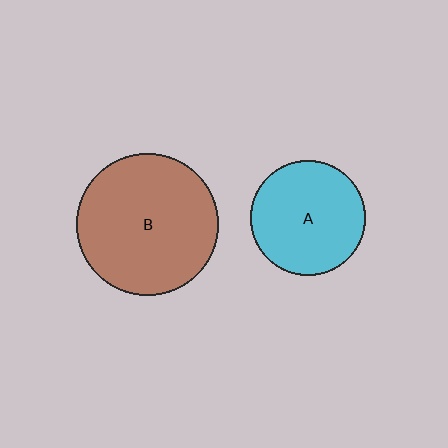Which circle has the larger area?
Circle B (brown).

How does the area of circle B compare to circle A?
Approximately 1.5 times.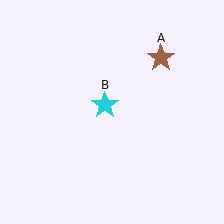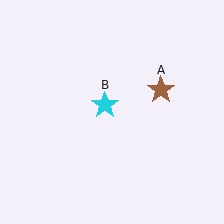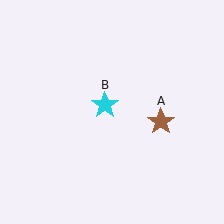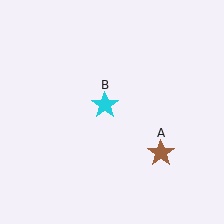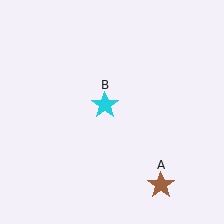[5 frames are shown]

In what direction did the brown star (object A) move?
The brown star (object A) moved down.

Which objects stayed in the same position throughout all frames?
Cyan star (object B) remained stationary.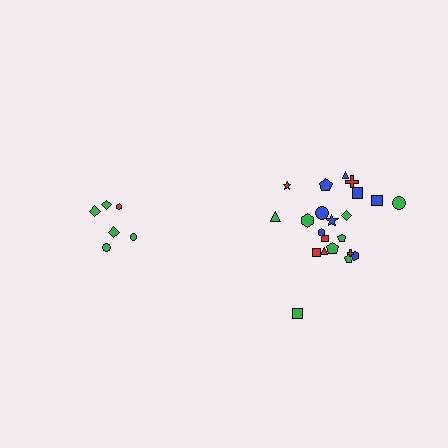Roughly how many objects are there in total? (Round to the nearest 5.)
Roughly 30 objects in total.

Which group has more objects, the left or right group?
The right group.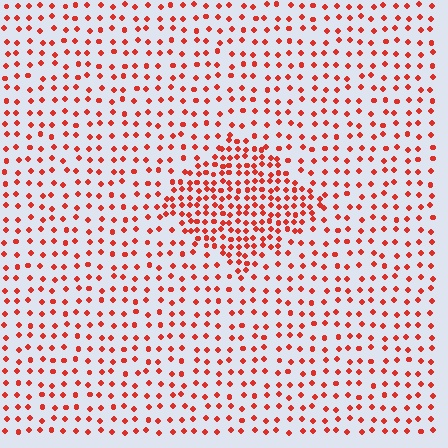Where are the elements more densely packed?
The elements are more densely packed inside the diamond boundary.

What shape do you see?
I see a diamond.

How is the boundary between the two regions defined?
The boundary is defined by a change in element density (approximately 2.1x ratio). All elements are the same color, size, and shape.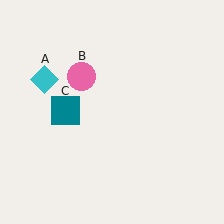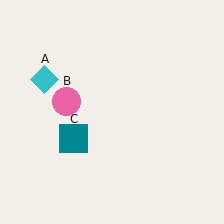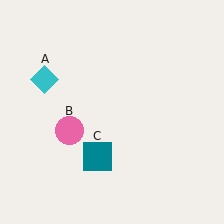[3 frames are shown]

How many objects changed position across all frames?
2 objects changed position: pink circle (object B), teal square (object C).